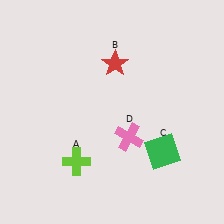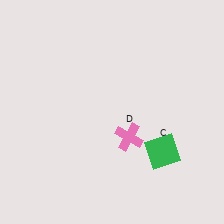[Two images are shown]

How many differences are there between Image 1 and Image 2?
There are 2 differences between the two images.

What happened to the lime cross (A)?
The lime cross (A) was removed in Image 2. It was in the bottom-left area of Image 1.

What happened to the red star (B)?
The red star (B) was removed in Image 2. It was in the top-right area of Image 1.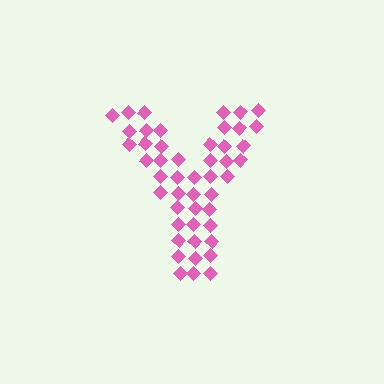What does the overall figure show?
The overall figure shows the letter Y.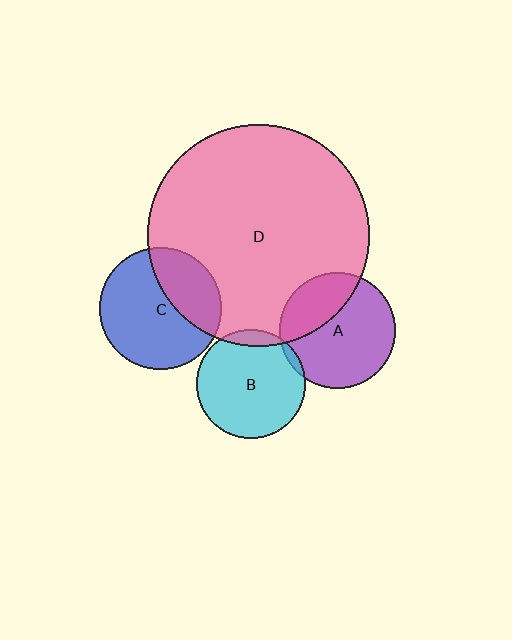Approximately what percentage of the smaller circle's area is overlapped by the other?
Approximately 5%.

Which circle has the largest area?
Circle D (pink).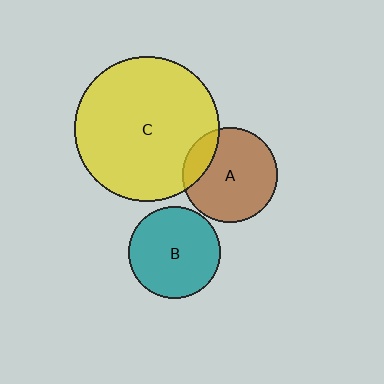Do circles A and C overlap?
Yes.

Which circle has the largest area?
Circle C (yellow).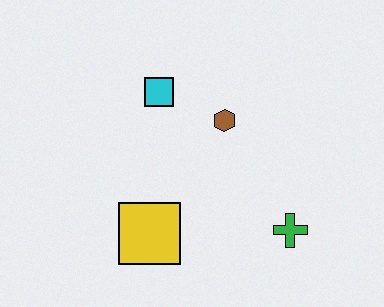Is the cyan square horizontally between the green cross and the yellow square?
Yes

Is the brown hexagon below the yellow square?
No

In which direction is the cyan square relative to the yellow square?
The cyan square is above the yellow square.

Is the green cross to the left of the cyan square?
No